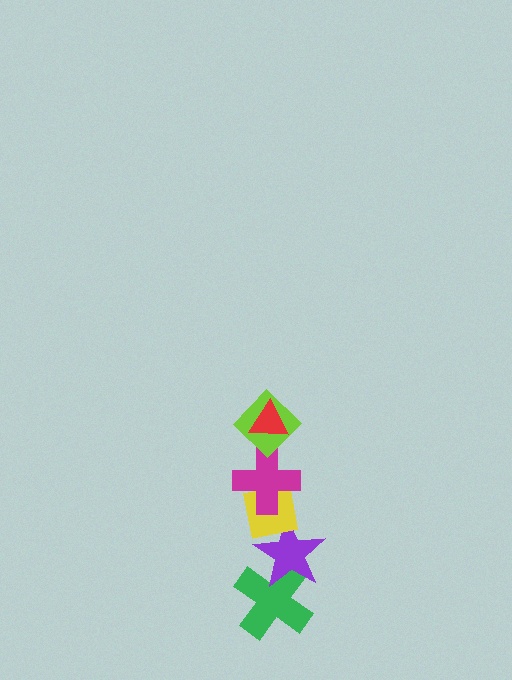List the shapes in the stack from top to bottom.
From top to bottom: the red triangle, the lime diamond, the magenta cross, the yellow square, the purple star, the green cross.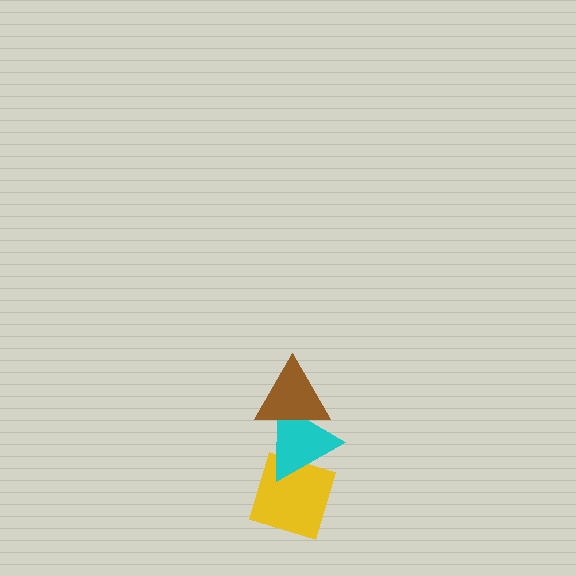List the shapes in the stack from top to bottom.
From top to bottom: the brown triangle, the cyan triangle, the yellow diamond.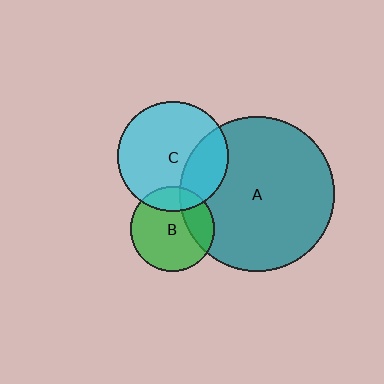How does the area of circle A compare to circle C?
Approximately 2.0 times.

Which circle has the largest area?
Circle A (teal).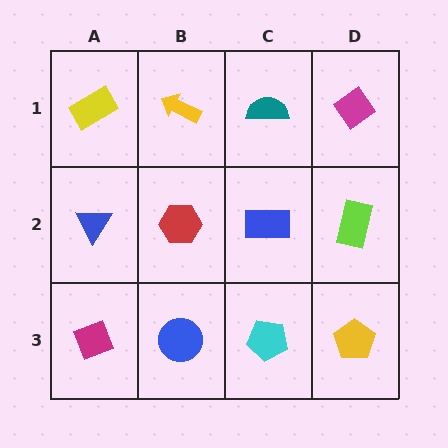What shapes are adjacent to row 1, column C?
A blue rectangle (row 2, column C), a yellow arrow (row 1, column B), a magenta diamond (row 1, column D).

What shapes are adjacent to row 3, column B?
A red hexagon (row 2, column B), a magenta diamond (row 3, column A), a cyan pentagon (row 3, column C).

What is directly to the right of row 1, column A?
A yellow arrow.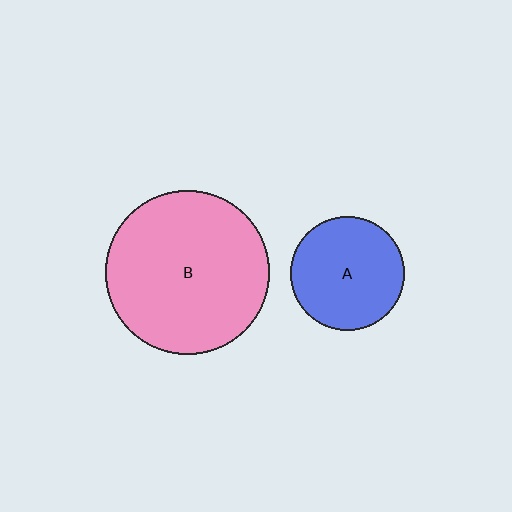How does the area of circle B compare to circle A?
Approximately 2.1 times.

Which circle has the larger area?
Circle B (pink).